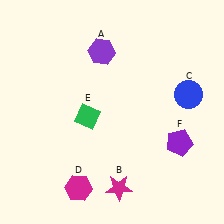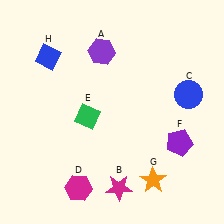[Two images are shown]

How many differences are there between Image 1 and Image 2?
There are 2 differences between the two images.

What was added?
An orange star (G), a blue diamond (H) were added in Image 2.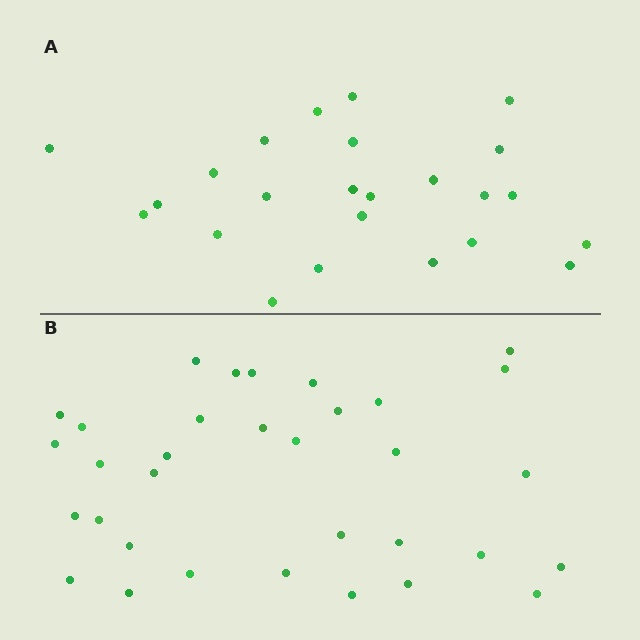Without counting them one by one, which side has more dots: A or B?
Region B (the bottom region) has more dots.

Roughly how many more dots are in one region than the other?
Region B has roughly 8 or so more dots than region A.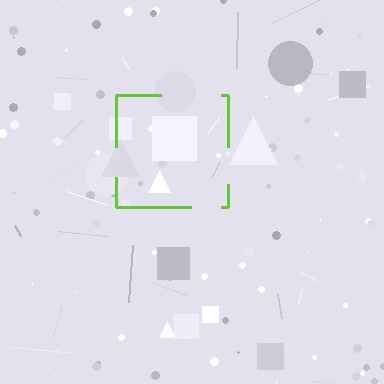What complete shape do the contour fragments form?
The contour fragments form a square.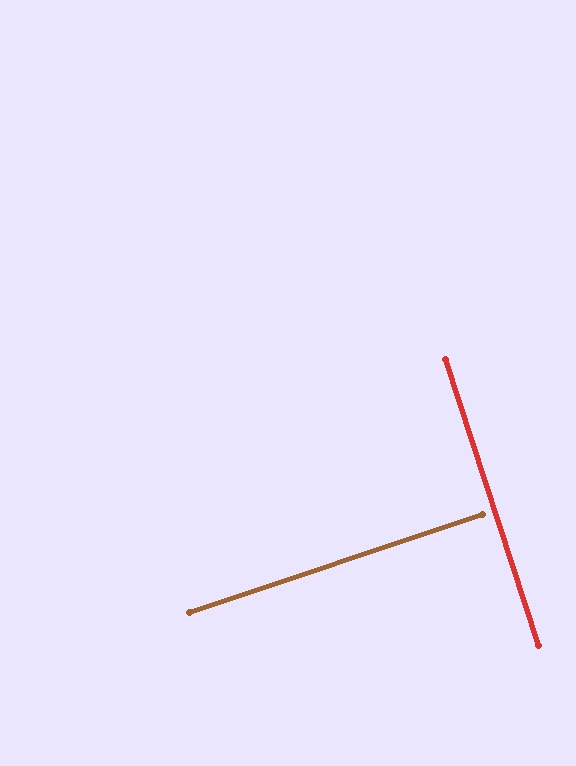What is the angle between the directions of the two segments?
Approximately 90 degrees.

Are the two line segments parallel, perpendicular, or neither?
Perpendicular — they meet at approximately 90°.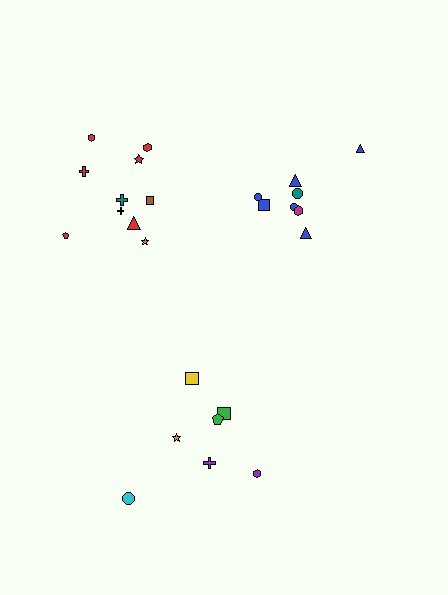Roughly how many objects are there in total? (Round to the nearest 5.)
Roughly 25 objects in total.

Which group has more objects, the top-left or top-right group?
The top-left group.